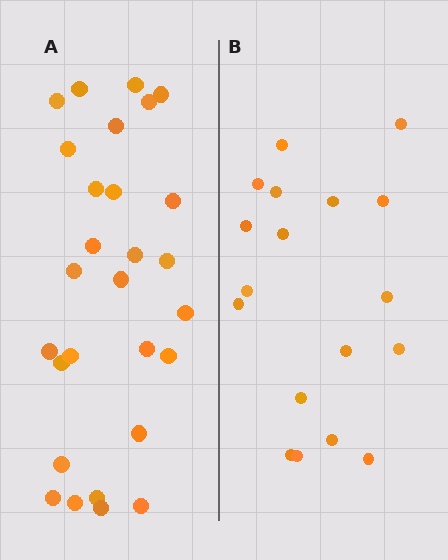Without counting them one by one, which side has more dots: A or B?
Region A (the left region) has more dots.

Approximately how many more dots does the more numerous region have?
Region A has roughly 10 or so more dots than region B.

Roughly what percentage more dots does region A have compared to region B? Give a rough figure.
About 55% more.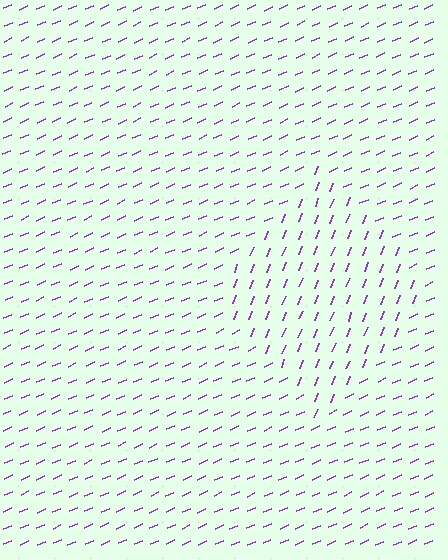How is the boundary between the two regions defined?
The boundary is defined purely by a change in line orientation (approximately 45 degrees difference). All lines are the same color and thickness.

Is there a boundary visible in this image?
Yes, there is a texture boundary formed by a change in line orientation.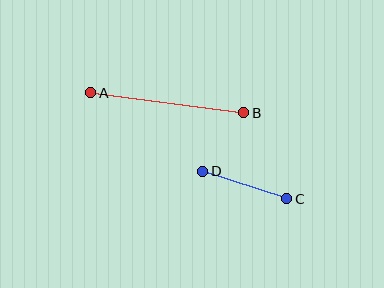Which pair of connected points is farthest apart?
Points A and B are farthest apart.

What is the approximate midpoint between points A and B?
The midpoint is at approximately (167, 103) pixels.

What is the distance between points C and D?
The distance is approximately 89 pixels.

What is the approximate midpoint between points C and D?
The midpoint is at approximately (245, 185) pixels.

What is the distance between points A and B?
The distance is approximately 154 pixels.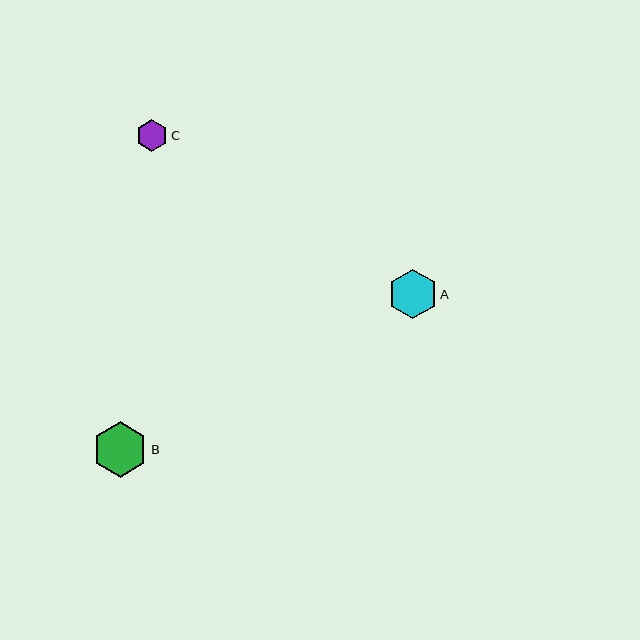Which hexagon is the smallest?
Hexagon C is the smallest with a size of approximately 31 pixels.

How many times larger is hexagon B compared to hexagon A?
Hexagon B is approximately 1.1 times the size of hexagon A.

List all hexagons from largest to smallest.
From largest to smallest: B, A, C.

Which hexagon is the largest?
Hexagon B is the largest with a size of approximately 55 pixels.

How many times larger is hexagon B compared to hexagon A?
Hexagon B is approximately 1.1 times the size of hexagon A.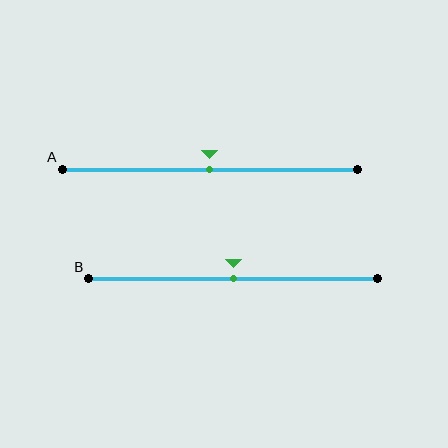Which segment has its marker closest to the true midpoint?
Segment A has its marker closest to the true midpoint.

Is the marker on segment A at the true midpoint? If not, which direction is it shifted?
Yes, the marker on segment A is at the true midpoint.